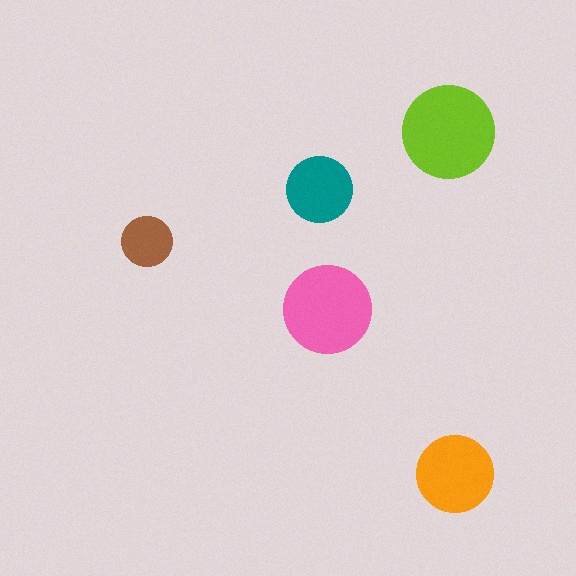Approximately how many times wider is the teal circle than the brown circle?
About 1.5 times wider.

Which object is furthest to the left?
The brown circle is leftmost.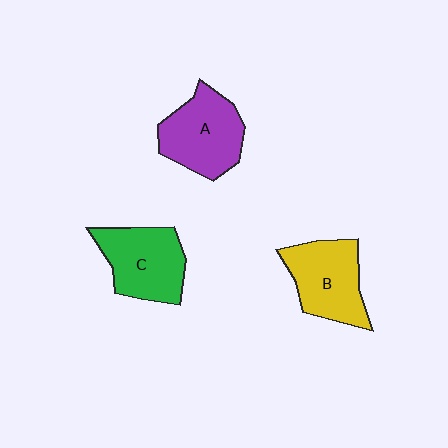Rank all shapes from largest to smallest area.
From largest to smallest: A (purple), C (green), B (yellow).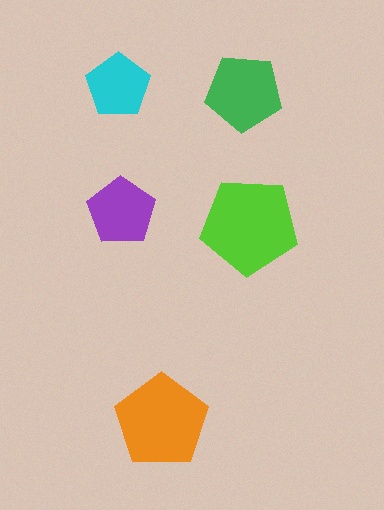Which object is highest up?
The cyan pentagon is topmost.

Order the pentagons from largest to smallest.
the lime one, the orange one, the green one, the purple one, the cyan one.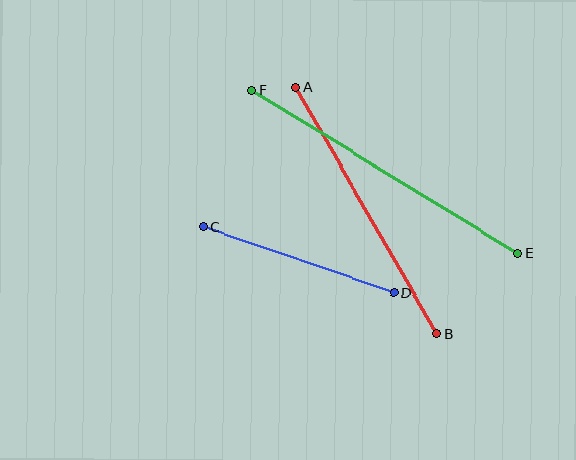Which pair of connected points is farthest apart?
Points E and F are farthest apart.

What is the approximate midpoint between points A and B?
The midpoint is at approximately (366, 211) pixels.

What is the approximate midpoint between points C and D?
The midpoint is at approximately (298, 260) pixels.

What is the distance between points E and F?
The distance is approximately 311 pixels.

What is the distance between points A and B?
The distance is approximately 284 pixels.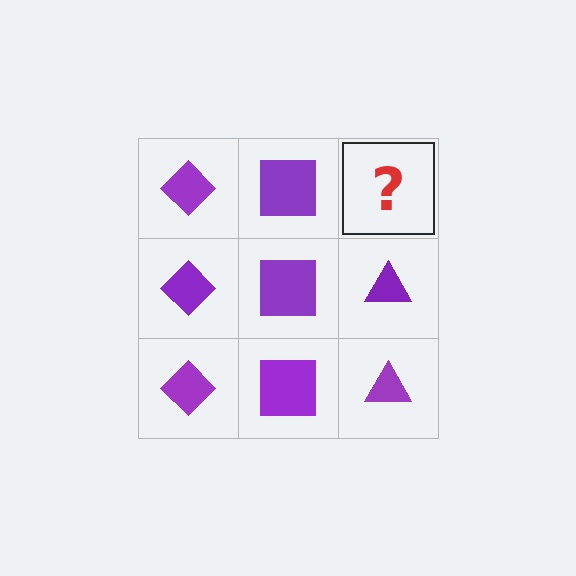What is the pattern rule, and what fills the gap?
The rule is that each column has a consistent shape. The gap should be filled with a purple triangle.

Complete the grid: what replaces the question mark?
The question mark should be replaced with a purple triangle.